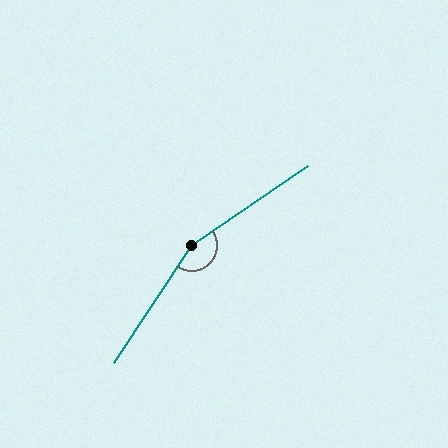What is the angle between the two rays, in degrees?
Approximately 158 degrees.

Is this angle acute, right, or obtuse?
It is obtuse.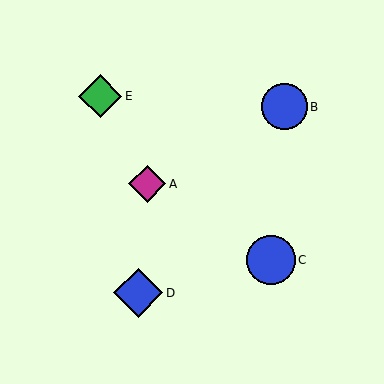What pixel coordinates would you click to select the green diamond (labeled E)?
Click at (100, 96) to select the green diamond E.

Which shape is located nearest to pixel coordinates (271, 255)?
The blue circle (labeled C) at (271, 260) is nearest to that location.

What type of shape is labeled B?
Shape B is a blue circle.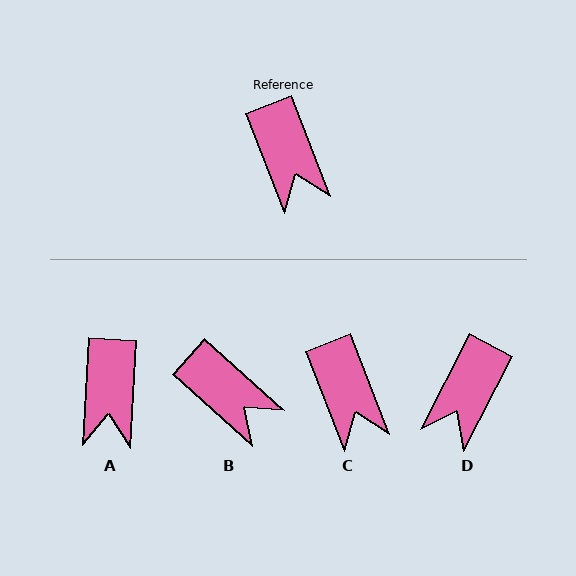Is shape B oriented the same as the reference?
No, it is off by about 27 degrees.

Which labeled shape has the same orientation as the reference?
C.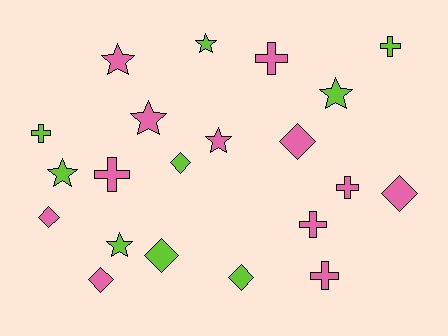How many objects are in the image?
There are 21 objects.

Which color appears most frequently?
Pink, with 12 objects.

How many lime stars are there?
There are 4 lime stars.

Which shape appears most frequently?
Star, with 7 objects.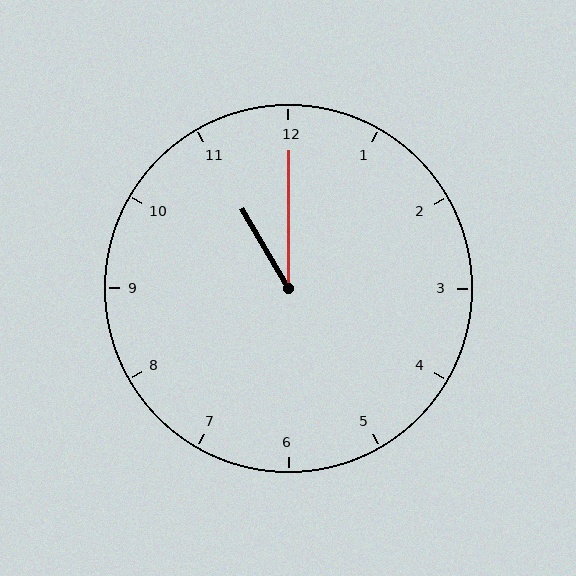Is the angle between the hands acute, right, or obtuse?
It is acute.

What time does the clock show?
11:00.